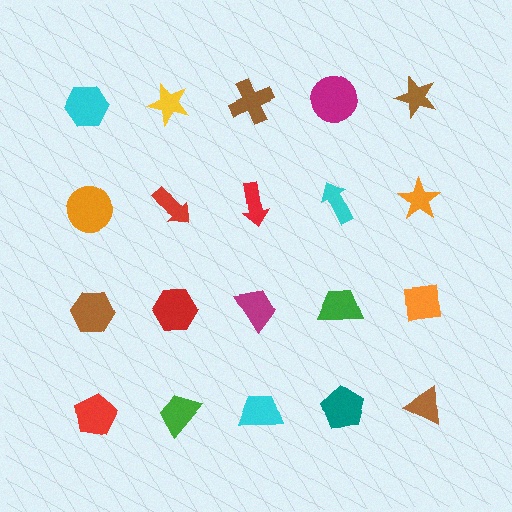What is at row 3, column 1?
A brown hexagon.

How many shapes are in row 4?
5 shapes.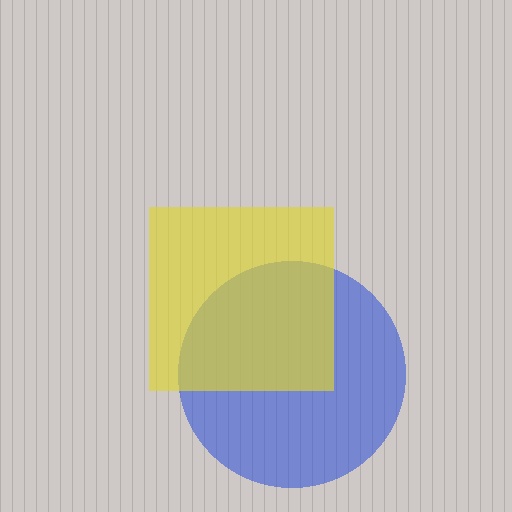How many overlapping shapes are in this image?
There are 2 overlapping shapes in the image.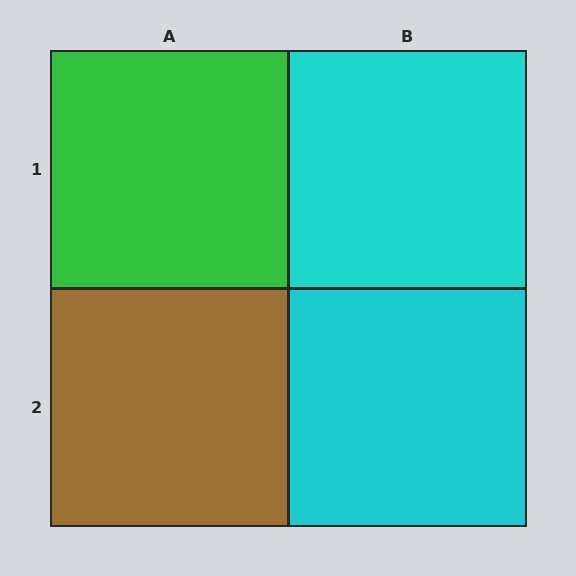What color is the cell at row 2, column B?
Cyan.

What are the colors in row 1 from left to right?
Green, cyan.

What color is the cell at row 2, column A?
Brown.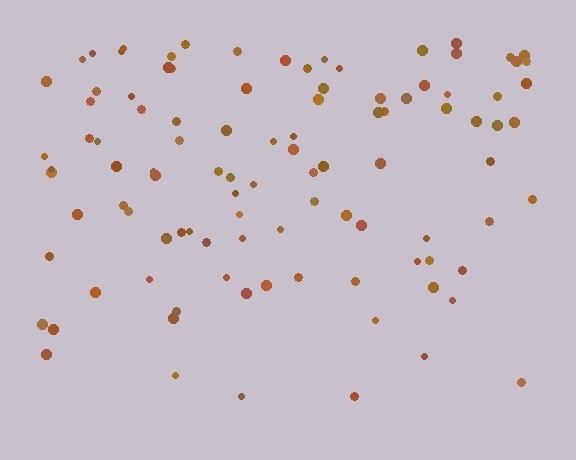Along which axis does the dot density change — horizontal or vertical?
Vertical.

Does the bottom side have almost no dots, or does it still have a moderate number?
Still a moderate number, just noticeably fewer than the top.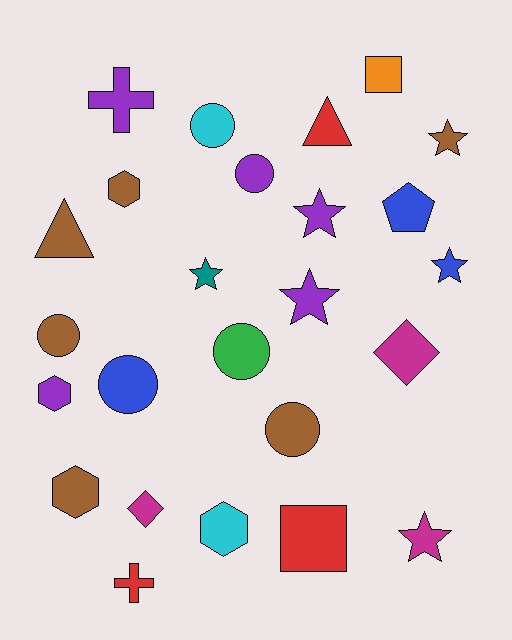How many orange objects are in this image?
There is 1 orange object.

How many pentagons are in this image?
There is 1 pentagon.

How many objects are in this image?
There are 25 objects.